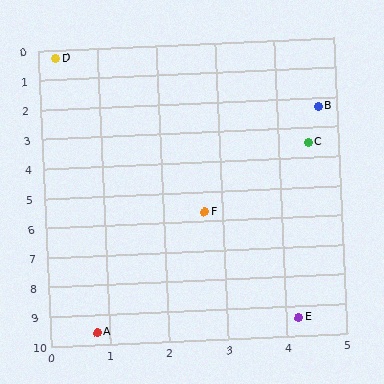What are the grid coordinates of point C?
Point C is at approximately (4.5, 3.5).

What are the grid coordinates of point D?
Point D is at approximately (0.3, 0.3).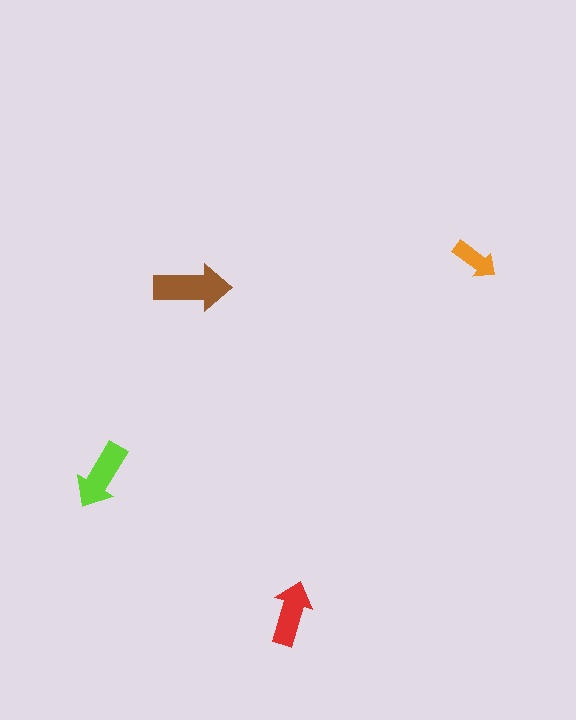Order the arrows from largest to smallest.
the brown one, the lime one, the red one, the orange one.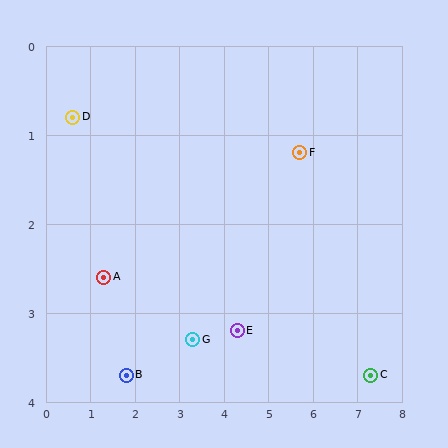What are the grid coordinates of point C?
Point C is at approximately (7.3, 3.7).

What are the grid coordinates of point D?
Point D is at approximately (0.6, 0.8).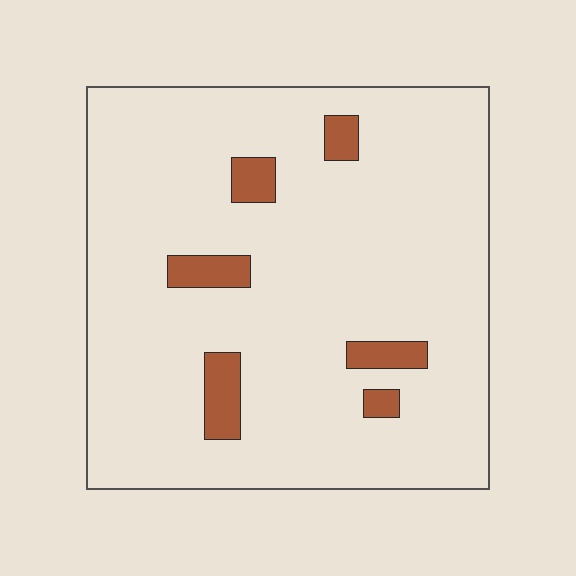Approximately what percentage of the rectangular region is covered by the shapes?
Approximately 10%.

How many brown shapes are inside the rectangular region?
6.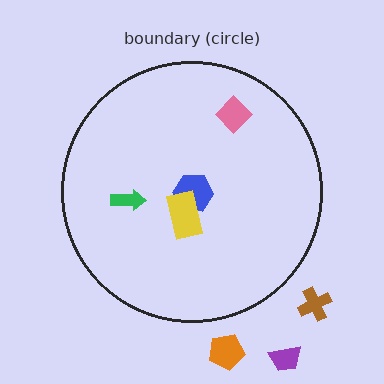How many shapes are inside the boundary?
4 inside, 3 outside.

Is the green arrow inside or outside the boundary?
Inside.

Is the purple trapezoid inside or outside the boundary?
Outside.